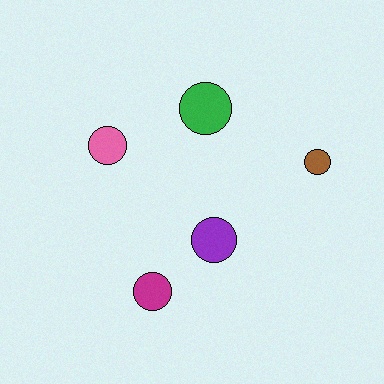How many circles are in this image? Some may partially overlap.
There are 5 circles.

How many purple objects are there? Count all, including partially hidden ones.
There is 1 purple object.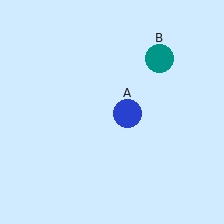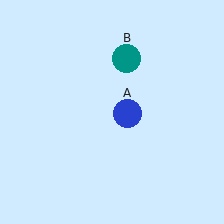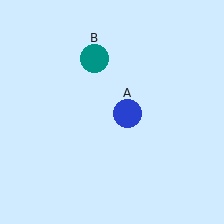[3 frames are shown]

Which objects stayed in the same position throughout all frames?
Blue circle (object A) remained stationary.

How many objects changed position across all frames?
1 object changed position: teal circle (object B).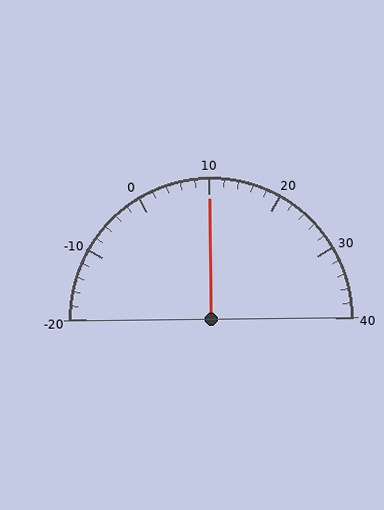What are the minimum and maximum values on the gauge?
The gauge ranges from -20 to 40.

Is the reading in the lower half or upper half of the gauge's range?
The reading is in the upper half of the range (-20 to 40).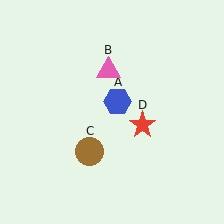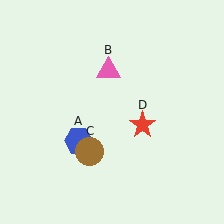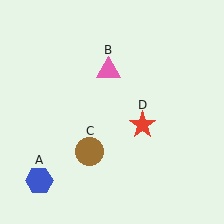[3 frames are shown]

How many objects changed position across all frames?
1 object changed position: blue hexagon (object A).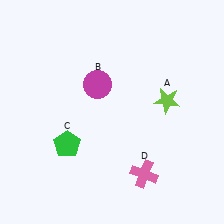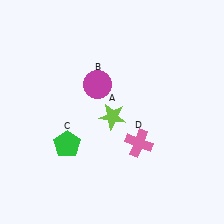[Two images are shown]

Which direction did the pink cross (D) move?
The pink cross (D) moved up.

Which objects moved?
The objects that moved are: the lime star (A), the pink cross (D).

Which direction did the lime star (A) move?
The lime star (A) moved left.